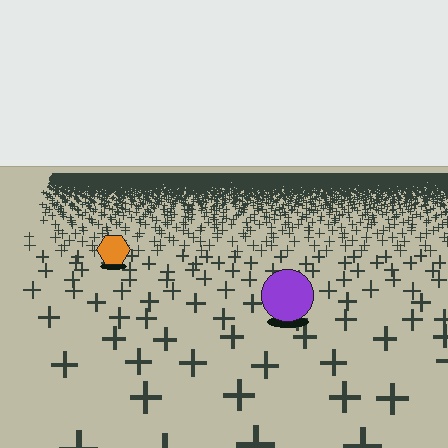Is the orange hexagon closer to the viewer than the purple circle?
No. The purple circle is closer — you can tell from the texture gradient: the ground texture is coarser near it.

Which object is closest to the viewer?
The purple circle is closest. The texture marks near it are larger and more spread out.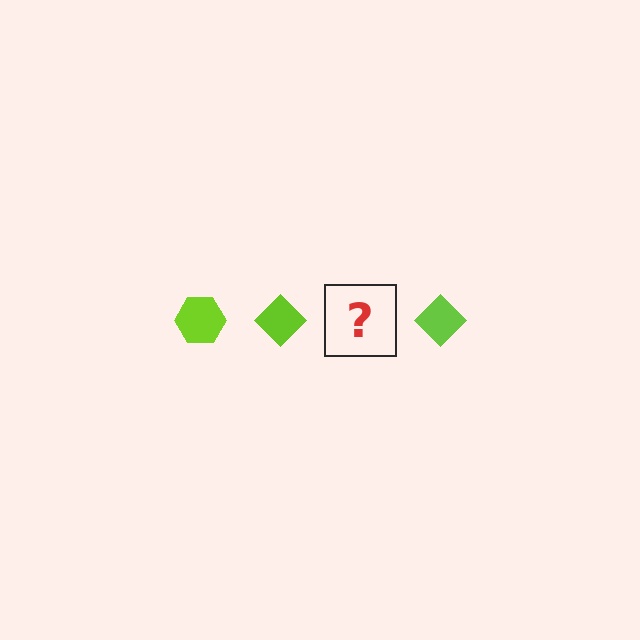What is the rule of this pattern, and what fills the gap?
The rule is that the pattern cycles through hexagon, diamond shapes in lime. The gap should be filled with a lime hexagon.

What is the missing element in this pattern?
The missing element is a lime hexagon.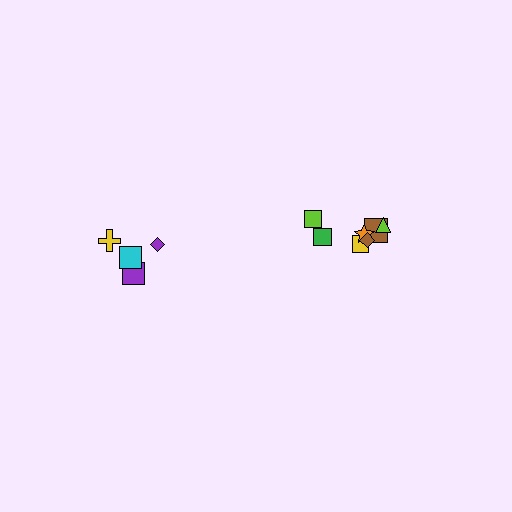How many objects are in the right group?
There are 7 objects.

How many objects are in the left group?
There are 4 objects.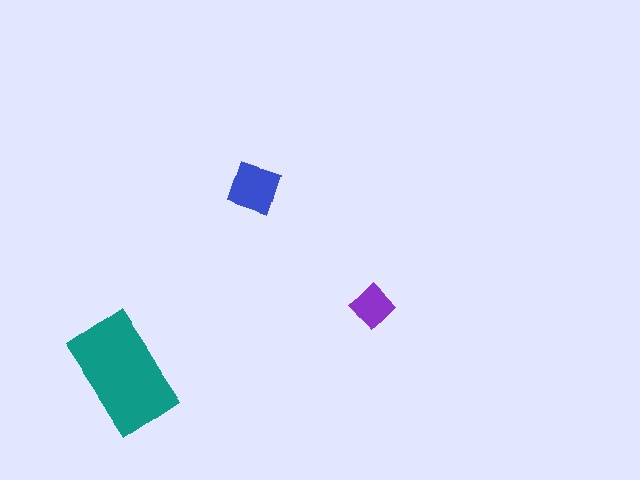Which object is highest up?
The blue square is topmost.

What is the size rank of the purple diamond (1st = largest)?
3rd.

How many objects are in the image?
There are 3 objects in the image.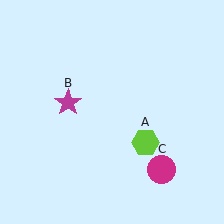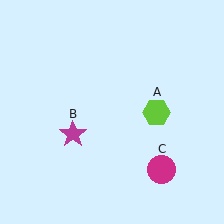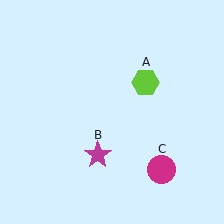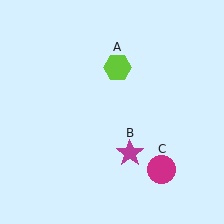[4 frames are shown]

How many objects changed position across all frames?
2 objects changed position: lime hexagon (object A), magenta star (object B).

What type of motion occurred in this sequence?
The lime hexagon (object A), magenta star (object B) rotated counterclockwise around the center of the scene.